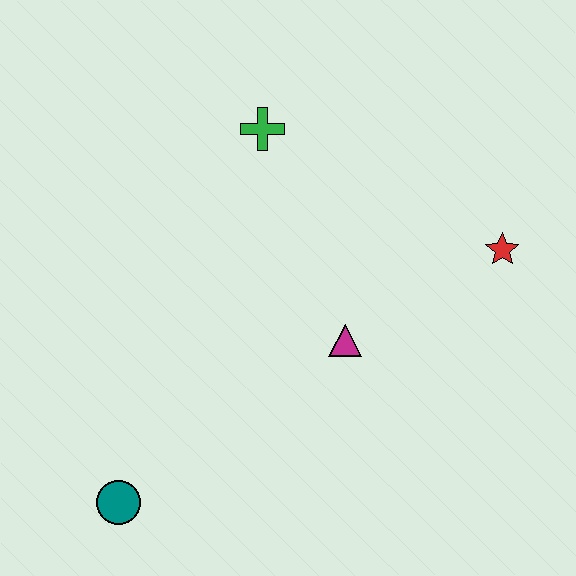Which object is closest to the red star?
The magenta triangle is closest to the red star.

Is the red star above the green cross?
No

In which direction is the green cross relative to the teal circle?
The green cross is above the teal circle.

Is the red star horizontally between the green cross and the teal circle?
No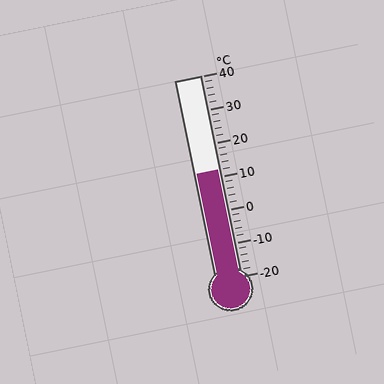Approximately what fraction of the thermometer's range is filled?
The thermometer is filled to approximately 55% of its range.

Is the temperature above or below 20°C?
The temperature is below 20°C.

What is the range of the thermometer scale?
The thermometer scale ranges from -20°C to 40°C.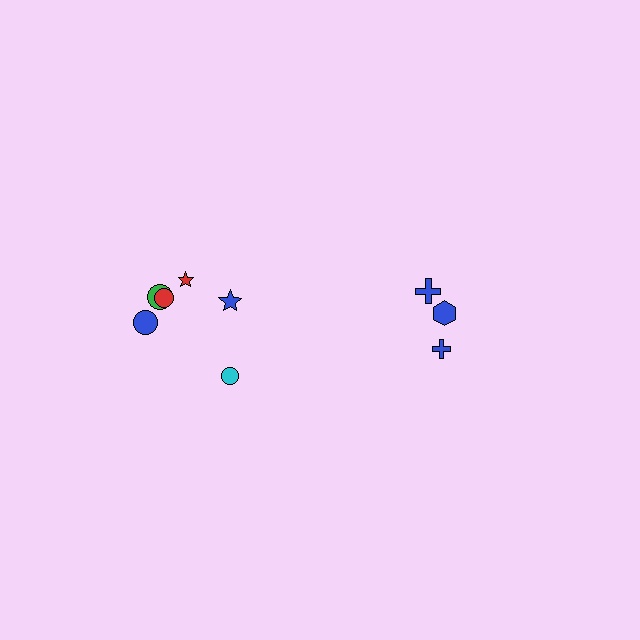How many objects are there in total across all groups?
There are 10 objects.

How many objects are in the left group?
There are 6 objects.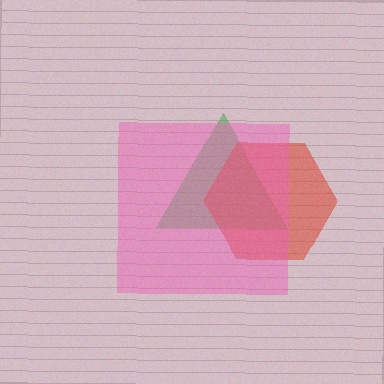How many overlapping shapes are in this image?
There are 3 overlapping shapes in the image.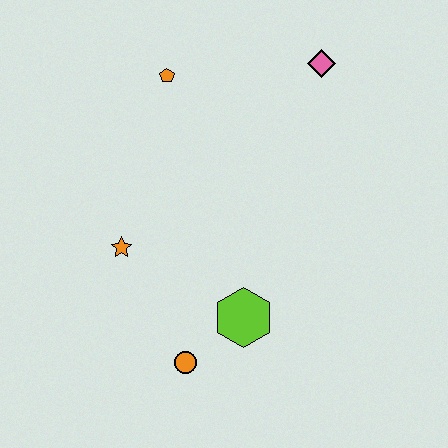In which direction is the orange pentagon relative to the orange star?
The orange pentagon is above the orange star.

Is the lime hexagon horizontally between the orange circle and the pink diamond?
Yes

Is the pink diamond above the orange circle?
Yes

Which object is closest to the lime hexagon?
The orange circle is closest to the lime hexagon.